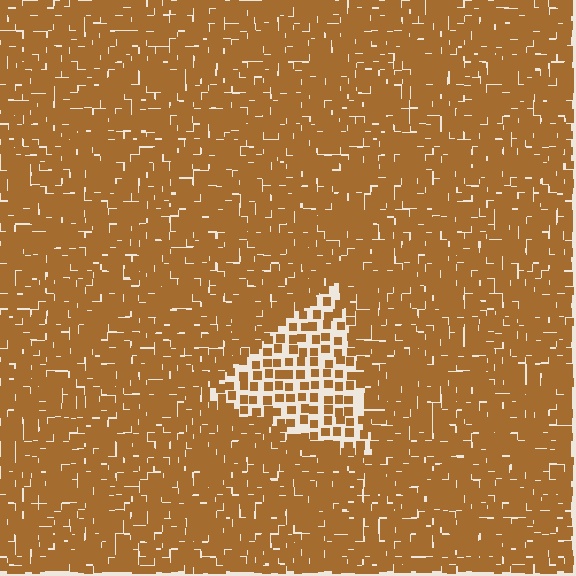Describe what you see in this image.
The image contains small brown elements arranged at two different densities. A triangle-shaped region is visible where the elements are less densely packed than the surrounding area.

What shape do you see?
I see a triangle.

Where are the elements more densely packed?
The elements are more densely packed outside the triangle boundary.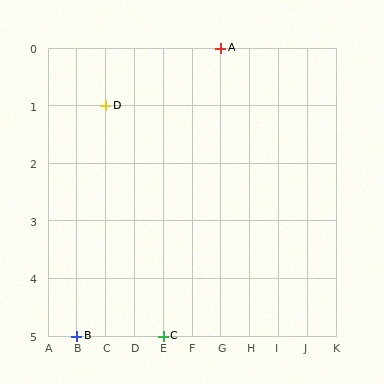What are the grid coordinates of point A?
Point A is at grid coordinates (G, 0).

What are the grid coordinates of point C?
Point C is at grid coordinates (E, 5).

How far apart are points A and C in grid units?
Points A and C are 2 columns and 5 rows apart (about 5.4 grid units diagonally).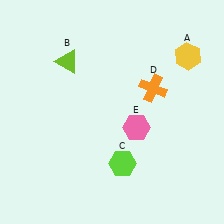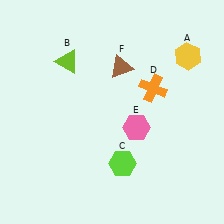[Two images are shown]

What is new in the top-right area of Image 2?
A brown triangle (F) was added in the top-right area of Image 2.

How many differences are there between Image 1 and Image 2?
There is 1 difference between the two images.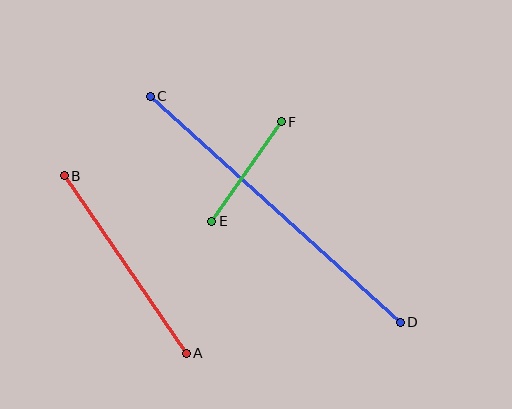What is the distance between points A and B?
The distance is approximately 215 pixels.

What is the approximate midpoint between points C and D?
The midpoint is at approximately (275, 209) pixels.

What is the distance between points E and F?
The distance is approximately 122 pixels.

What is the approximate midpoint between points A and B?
The midpoint is at approximately (125, 265) pixels.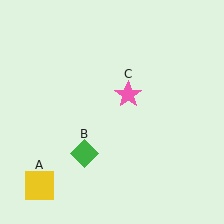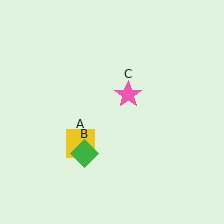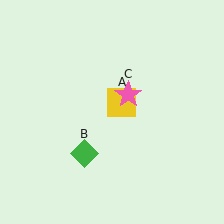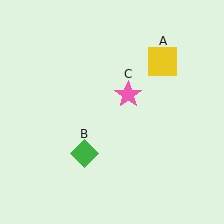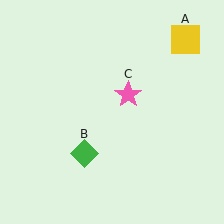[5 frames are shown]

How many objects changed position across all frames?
1 object changed position: yellow square (object A).